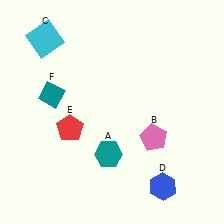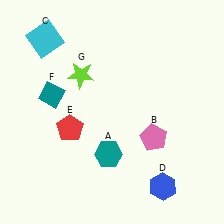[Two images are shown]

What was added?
A lime star (G) was added in Image 2.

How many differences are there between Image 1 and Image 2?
There is 1 difference between the two images.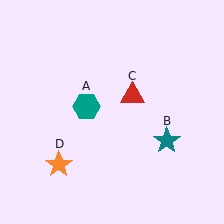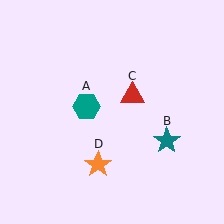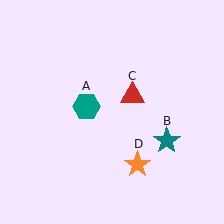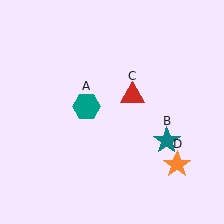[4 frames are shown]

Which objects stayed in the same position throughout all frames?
Teal hexagon (object A) and teal star (object B) and red triangle (object C) remained stationary.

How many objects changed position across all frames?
1 object changed position: orange star (object D).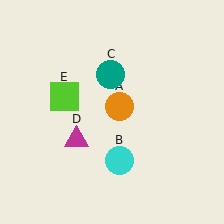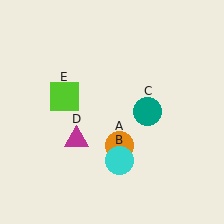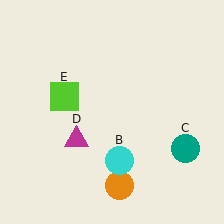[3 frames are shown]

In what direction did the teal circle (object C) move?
The teal circle (object C) moved down and to the right.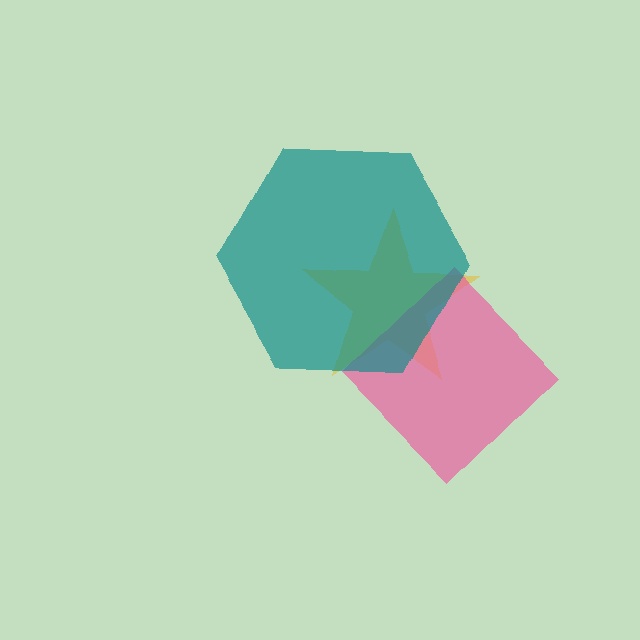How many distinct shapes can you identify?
There are 3 distinct shapes: a yellow star, a pink diamond, a teal hexagon.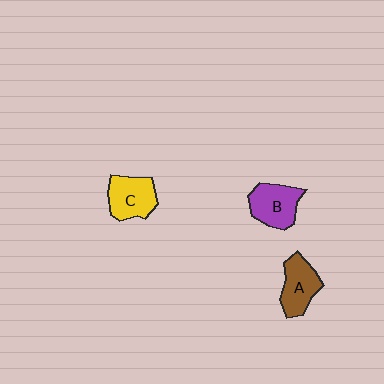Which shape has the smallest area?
Shape A (brown).